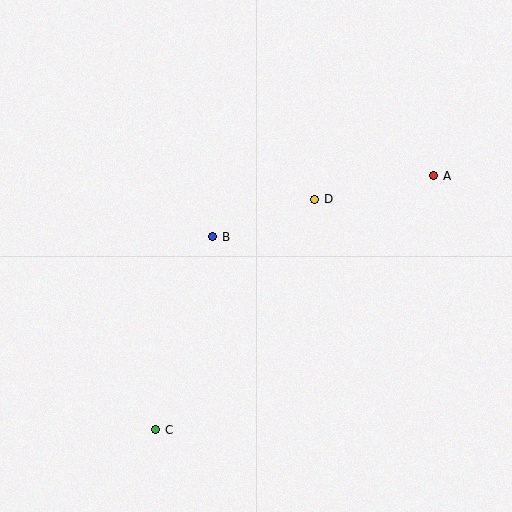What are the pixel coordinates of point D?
Point D is at (315, 199).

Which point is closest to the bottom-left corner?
Point C is closest to the bottom-left corner.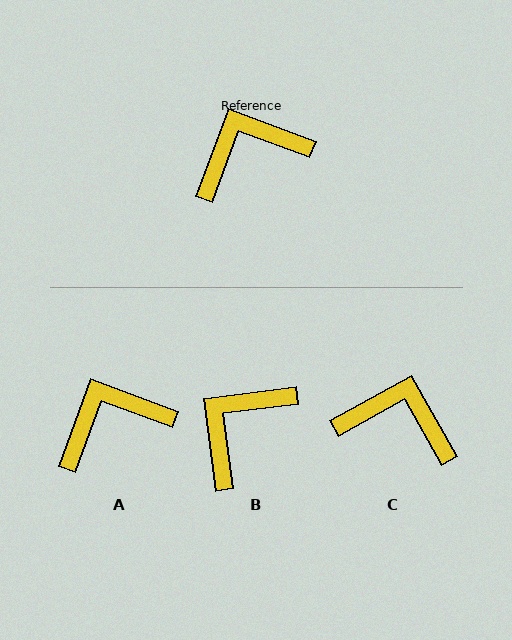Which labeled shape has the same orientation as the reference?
A.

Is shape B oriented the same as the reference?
No, it is off by about 27 degrees.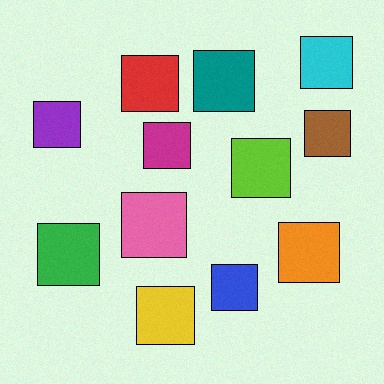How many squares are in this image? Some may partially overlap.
There are 12 squares.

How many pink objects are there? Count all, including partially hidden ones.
There is 1 pink object.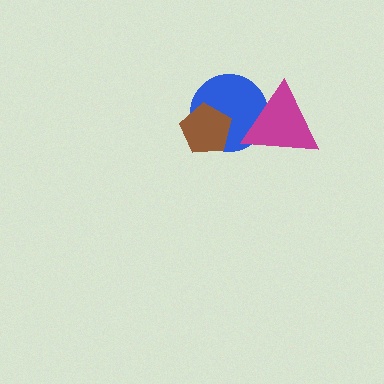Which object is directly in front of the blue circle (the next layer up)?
The brown pentagon is directly in front of the blue circle.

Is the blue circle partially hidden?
Yes, it is partially covered by another shape.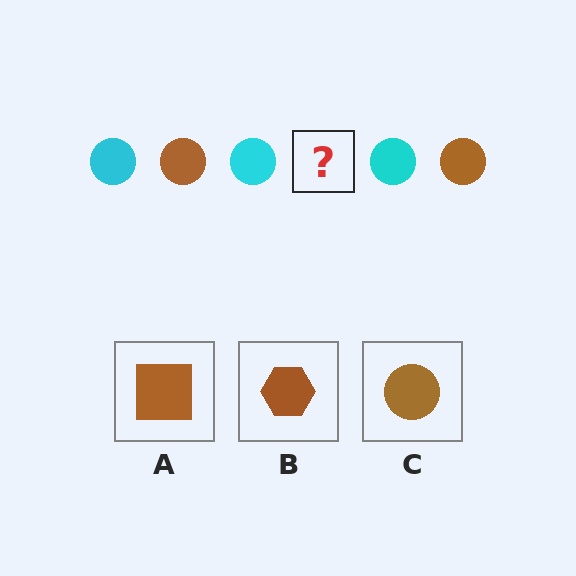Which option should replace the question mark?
Option C.